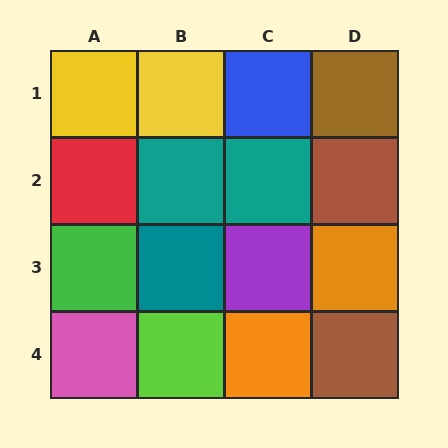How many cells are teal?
3 cells are teal.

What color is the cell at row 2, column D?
Brown.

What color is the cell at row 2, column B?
Teal.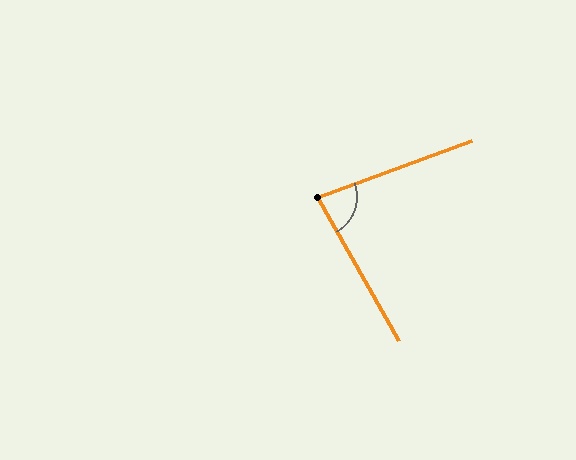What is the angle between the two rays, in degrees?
Approximately 80 degrees.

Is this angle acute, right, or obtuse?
It is acute.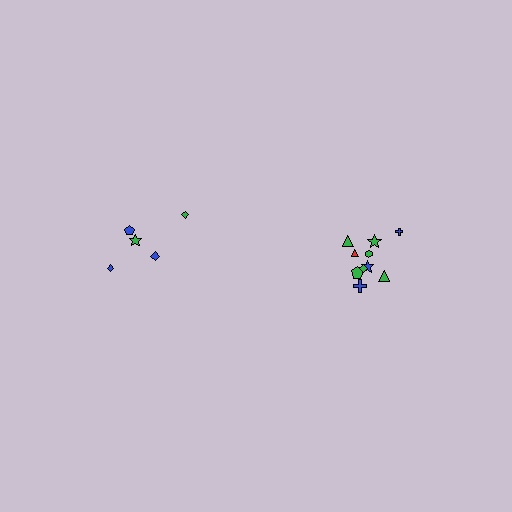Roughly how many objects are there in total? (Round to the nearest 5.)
Roughly 15 objects in total.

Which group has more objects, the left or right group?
The right group.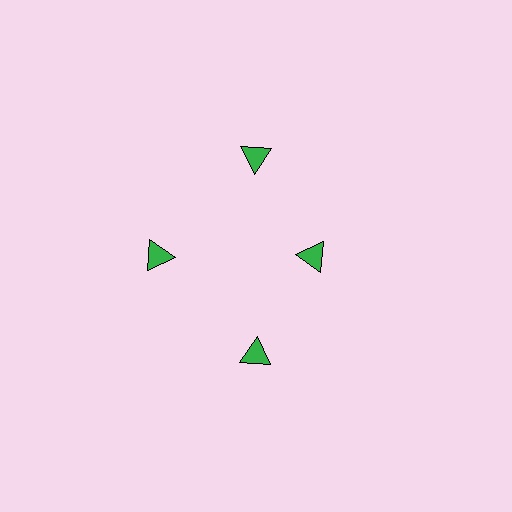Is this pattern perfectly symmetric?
No. The 4 green triangles are arranged in a ring, but one element near the 3 o'clock position is pulled inward toward the center, breaking the 4-fold rotational symmetry.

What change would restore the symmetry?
The symmetry would be restored by moving it outward, back onto the ring so that all 4 triangles sit at equal angles and equal distance from the center.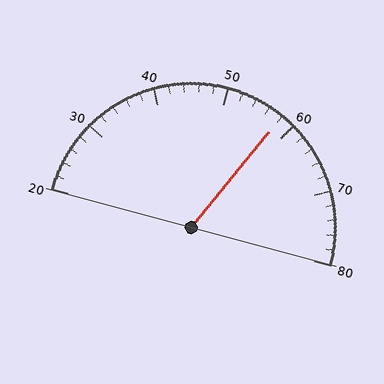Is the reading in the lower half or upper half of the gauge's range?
The reading is in the upper half of the range (20 to 80).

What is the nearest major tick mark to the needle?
The nearest major tick mark is 60.